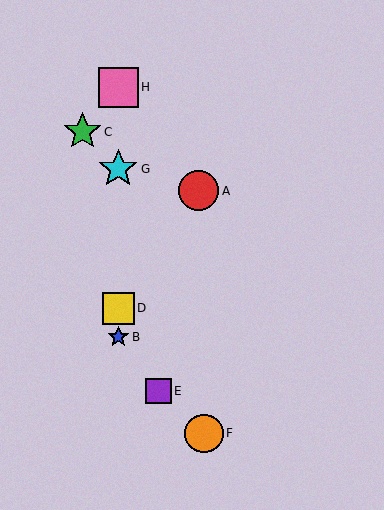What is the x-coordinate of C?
Object C is at x≈82.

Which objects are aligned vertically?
Objects B, D, G, H are aligned vertically.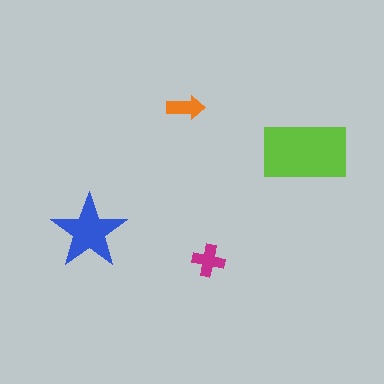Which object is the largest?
The lime rectangle.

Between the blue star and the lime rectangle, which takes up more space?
The lime rectangle.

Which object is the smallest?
The orange arrow.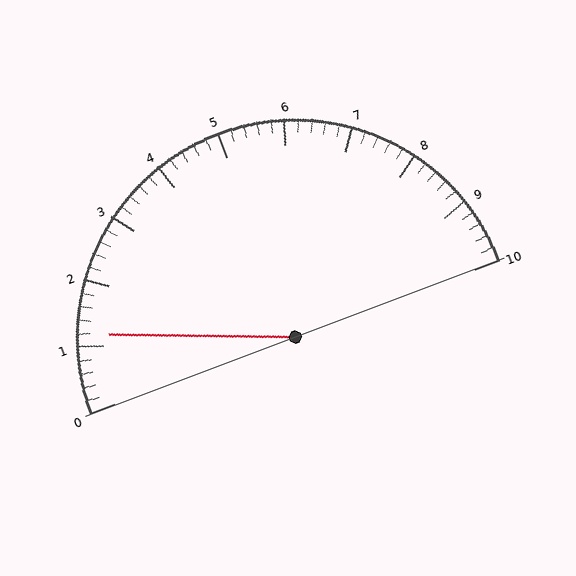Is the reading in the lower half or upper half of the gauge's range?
The reading is in the lower half of the range (0 to 10).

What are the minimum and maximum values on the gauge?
The gauge ranges from 0 to 10.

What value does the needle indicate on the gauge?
The needle indicates approximately 1.2.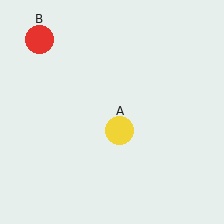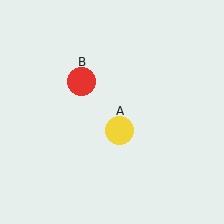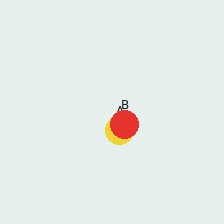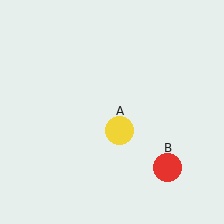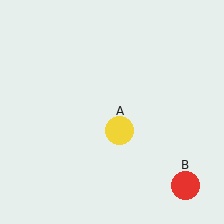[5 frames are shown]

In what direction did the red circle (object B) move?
The red circle (object B) moved down and to the right.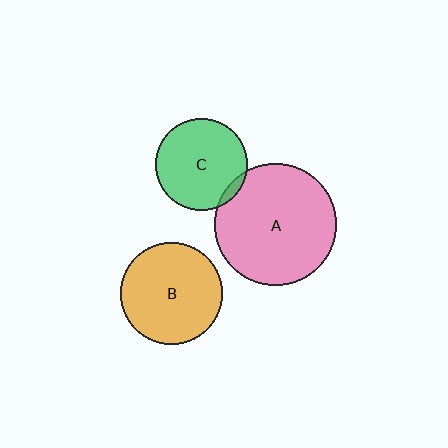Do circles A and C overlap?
Yes.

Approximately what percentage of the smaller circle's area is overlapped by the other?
Approximately 5%.